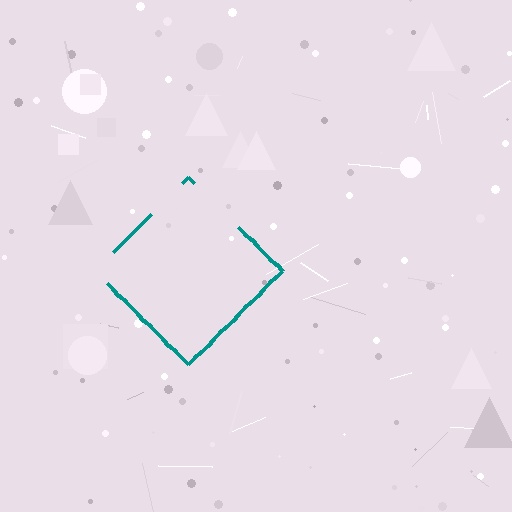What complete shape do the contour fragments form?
The contour fragments form a diamond.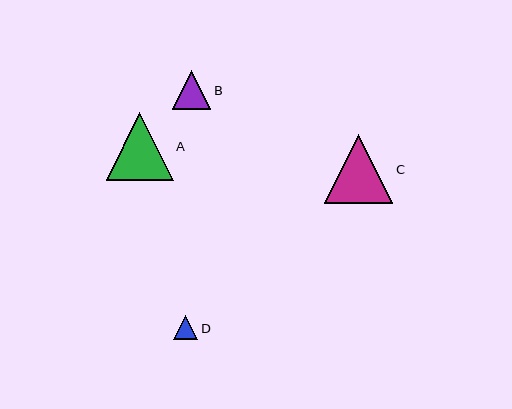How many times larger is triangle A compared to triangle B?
Triangle A is approximately 1.7 times the size of triangle B.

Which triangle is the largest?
Triangle C is the largest with a size of approximately 68 pixels.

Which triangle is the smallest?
Triangle D is the smallest with a size of approximately 24 pixels.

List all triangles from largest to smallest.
From largest to smallest: C, A, B, D.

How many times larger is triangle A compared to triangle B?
Triangle A is approximately 1.7 times the size of triangle B.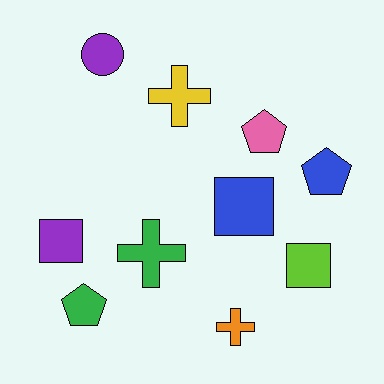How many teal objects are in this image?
There are no teal objects.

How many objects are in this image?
There are 10 objects.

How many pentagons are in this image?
There are 3 pentagons.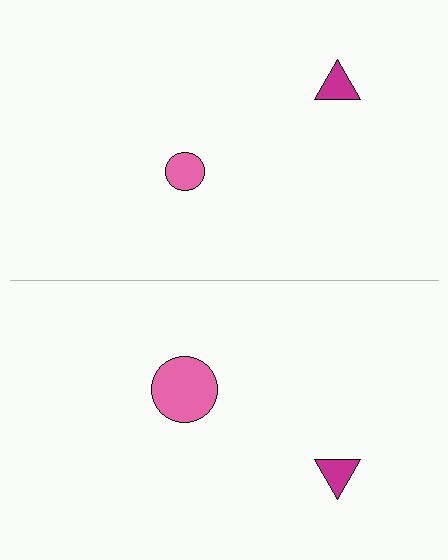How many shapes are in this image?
There are 4 shapes in this image.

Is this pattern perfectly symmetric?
No, the pattern is not perfectly symmetric. The pink circle on the bottom side has a different size than its mirror counterpart.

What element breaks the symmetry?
The pink circle on the bottom side has a different size than its mirror counterpart.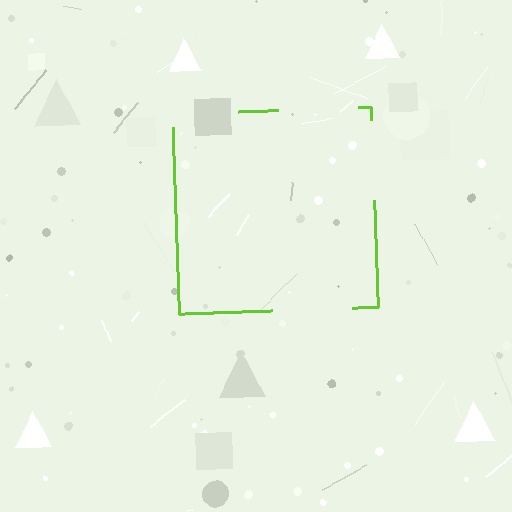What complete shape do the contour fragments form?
The contour fragments form a square.